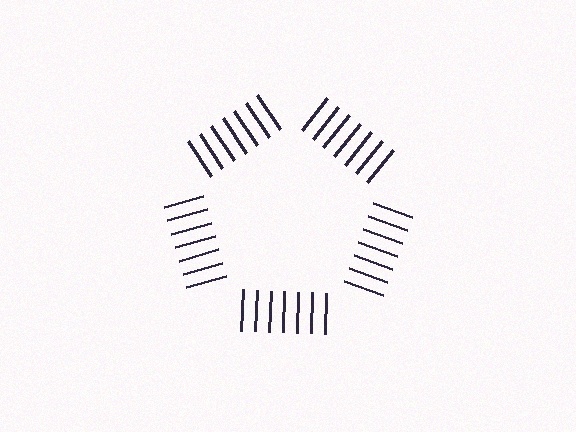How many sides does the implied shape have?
5 sides — the line-ends trace a pentagon.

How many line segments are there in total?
35 — 7 along each of the 5 edges.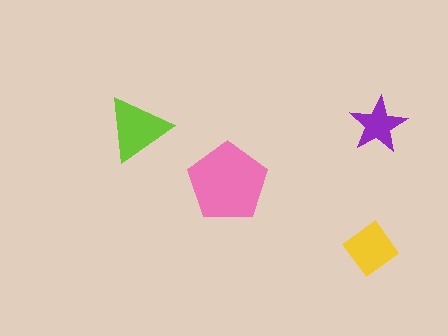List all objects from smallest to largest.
The purple star, the yellow diamond, the lime triangle, the pink pentagon.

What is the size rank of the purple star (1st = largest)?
4th.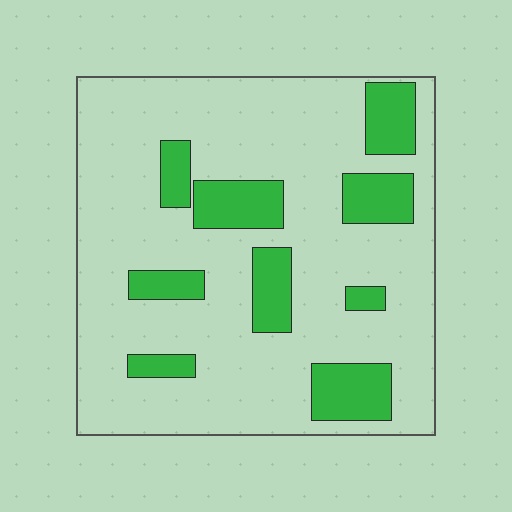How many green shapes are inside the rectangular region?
9.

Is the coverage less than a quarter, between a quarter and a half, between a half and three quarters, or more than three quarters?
Less than a quarter.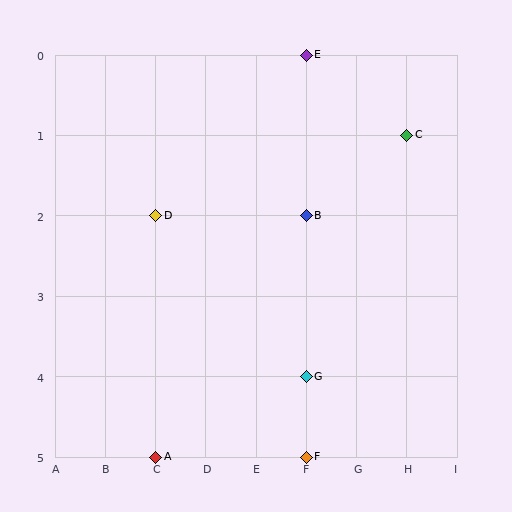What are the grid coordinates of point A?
Point A is at grid coordinates (C, 5).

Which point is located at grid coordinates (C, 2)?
Point D is at (C, 2).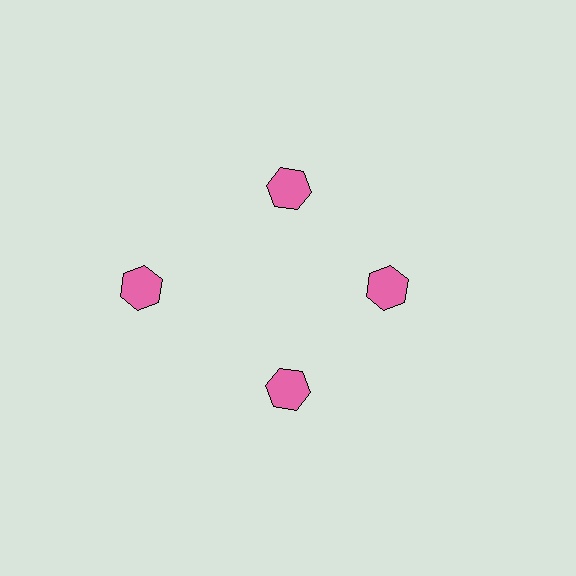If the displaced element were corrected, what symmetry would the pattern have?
It would have 4-fold rotational symmetry — the pattern would map onto itself every 90 degrees.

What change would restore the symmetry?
The symmetry would be restored by moving it inward, back onto the ring so that all 4 hexagons sit at equal angles and equal distance from the center.